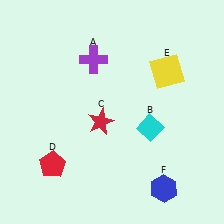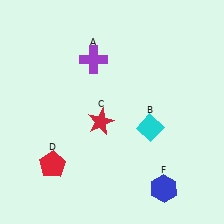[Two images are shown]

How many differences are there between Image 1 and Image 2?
There is 1 difference between the two images.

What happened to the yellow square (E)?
The yellow square (E) was removed in Image 2. It was in the top-right area of Image 1.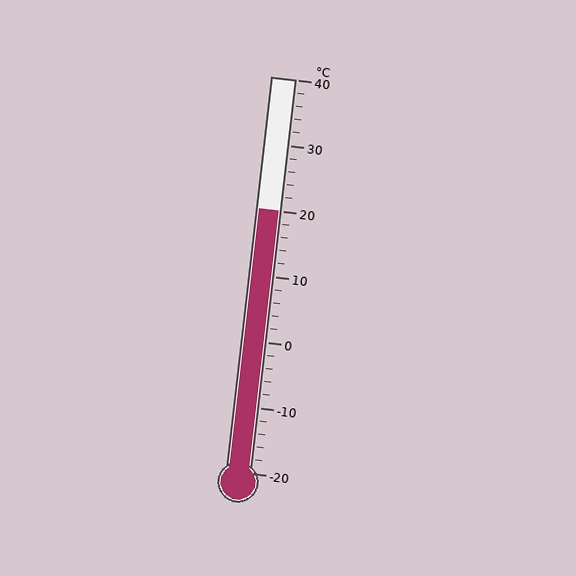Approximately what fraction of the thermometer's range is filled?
The thermometer is filled to approximately 65% of its range.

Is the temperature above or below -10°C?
The temperature is above -10°C.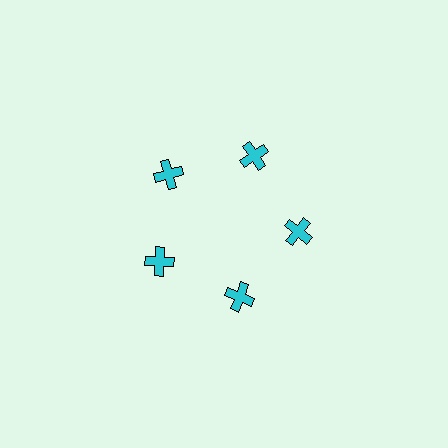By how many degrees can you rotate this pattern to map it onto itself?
The pattern maps onto itself every 72 degrees of rotation.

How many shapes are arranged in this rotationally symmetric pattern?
There are 5 shapes, arranged in 5 groups of 1.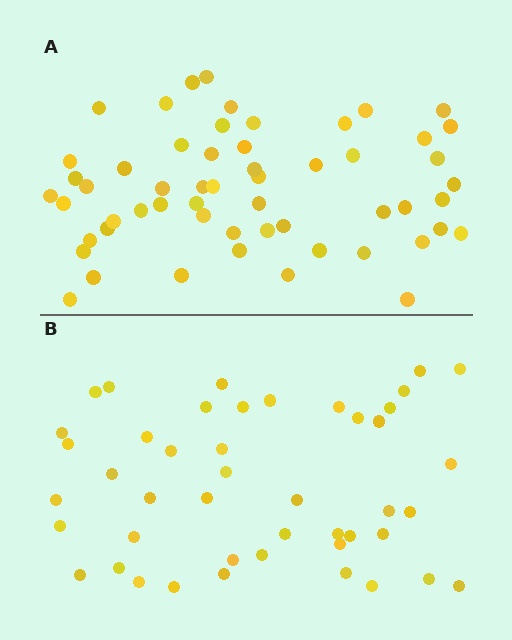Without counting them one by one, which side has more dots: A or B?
Region A (the top region) has more dots.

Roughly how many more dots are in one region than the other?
Region A has roughly 12 or so more dots than region B.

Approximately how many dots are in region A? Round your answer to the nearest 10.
About 60 dots. (The exact count is 56, which rounds to 60.)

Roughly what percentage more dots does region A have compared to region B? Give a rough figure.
About 25% more.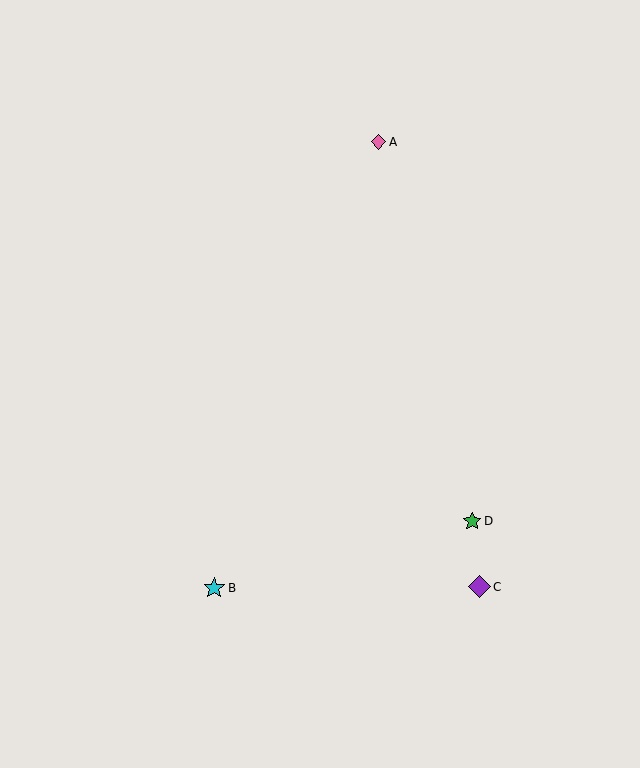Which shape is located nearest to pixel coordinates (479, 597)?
The purple diamond (labeled C) at (479, 587) is nearest to that location.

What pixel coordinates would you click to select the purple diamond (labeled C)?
Click at (479, 587) to select the purple diamond C.